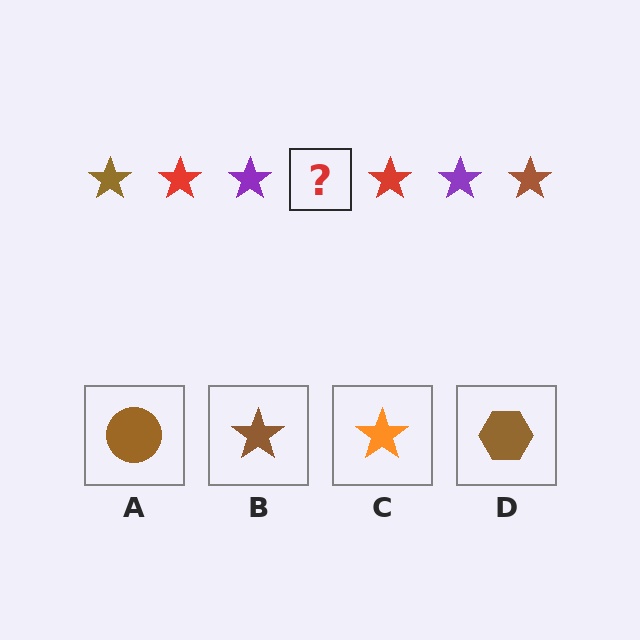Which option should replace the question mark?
Option B.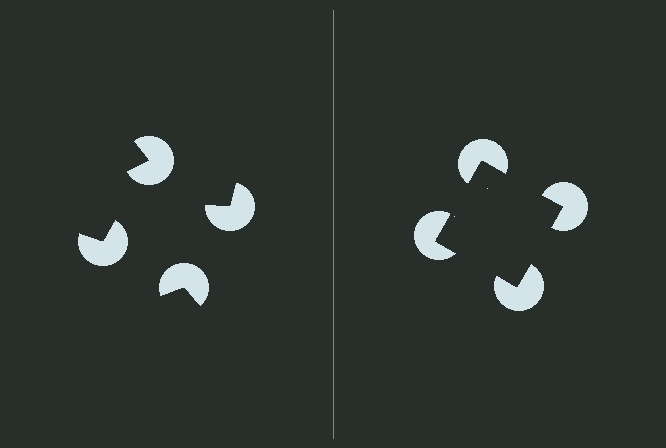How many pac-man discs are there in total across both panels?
8 — 4 on each side.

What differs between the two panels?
The pac-man discs are positioned identically on both sides; only the wedge orientations differ. On the right they align to a square; on the left they are misaligned.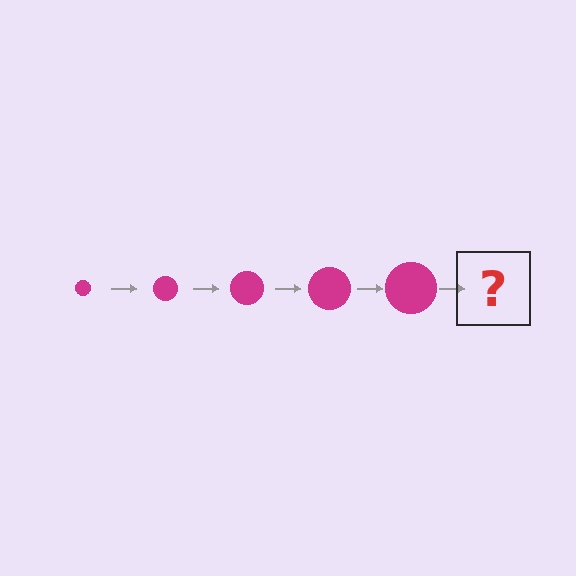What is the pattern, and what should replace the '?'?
The pattern is that the circle gets progressively larger each step. The '?' should be a magenta circle, larger than the previous one.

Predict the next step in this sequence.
The next step is a magenta circle, larger than the previous one.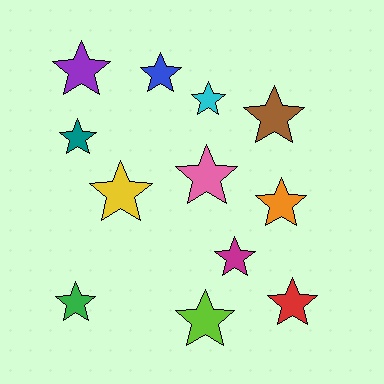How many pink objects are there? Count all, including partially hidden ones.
There is 1 pink object.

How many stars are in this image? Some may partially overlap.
There are 12 stars.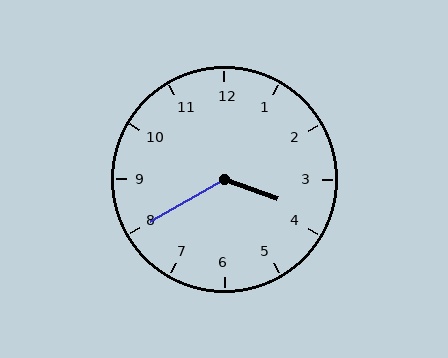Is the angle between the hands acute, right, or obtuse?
It is obtuse.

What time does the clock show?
3:40.